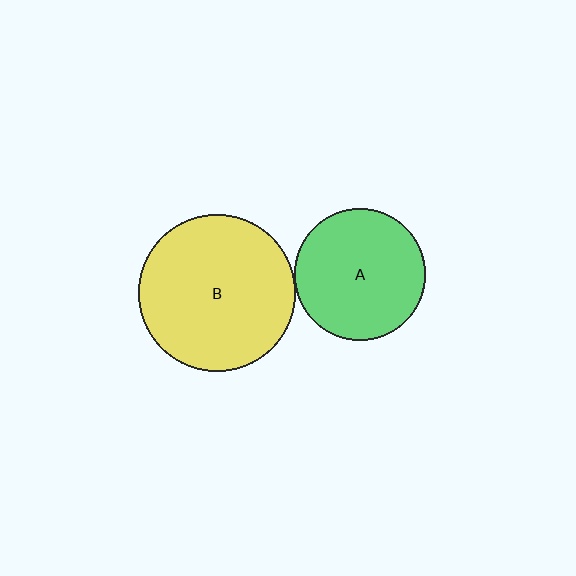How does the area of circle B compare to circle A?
Approximately 1.4 times.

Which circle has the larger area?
Circle B (yellow).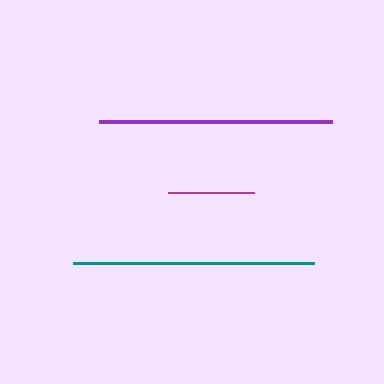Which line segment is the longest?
The teal line is the longest at approximately 242 pixels.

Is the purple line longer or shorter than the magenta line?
The purple line is longer than the magenta line.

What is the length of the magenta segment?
The magenta segment is approximately 86 pixels long.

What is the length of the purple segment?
The purple segment is approximately 233 pixels long.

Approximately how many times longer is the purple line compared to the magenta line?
The purple line is approximately 2.7 times the length of the magenta line.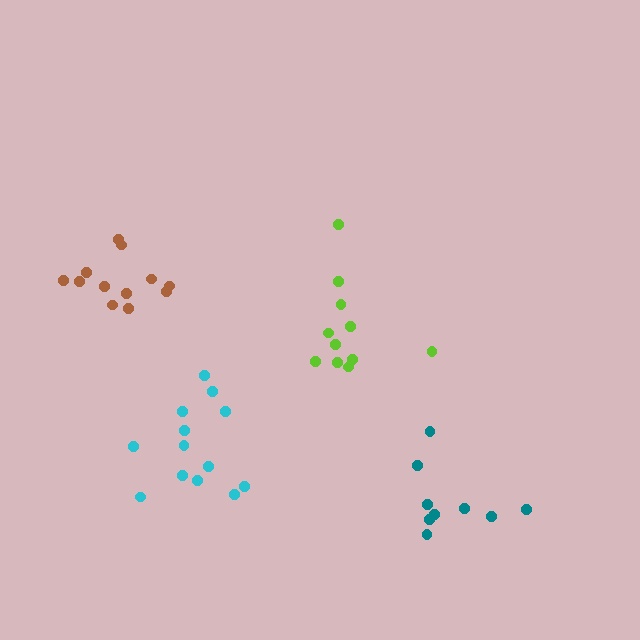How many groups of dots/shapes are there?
There are 4 groups.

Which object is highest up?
The brown cluster is topmost.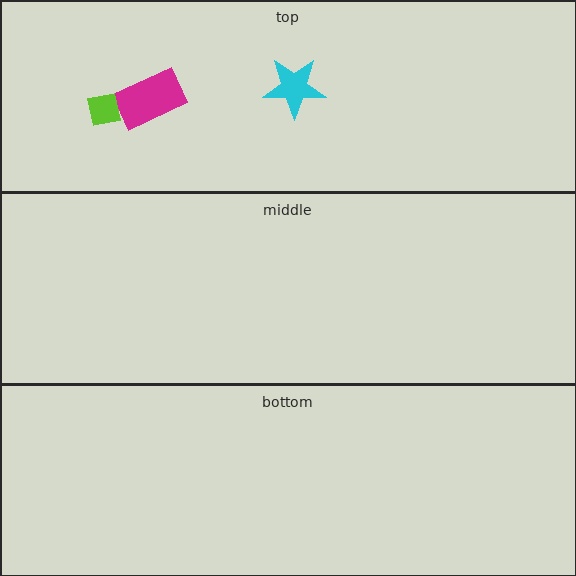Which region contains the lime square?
The top region.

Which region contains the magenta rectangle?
The top region.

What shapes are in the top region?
The magenta rectangle, the lime square, the cyan star.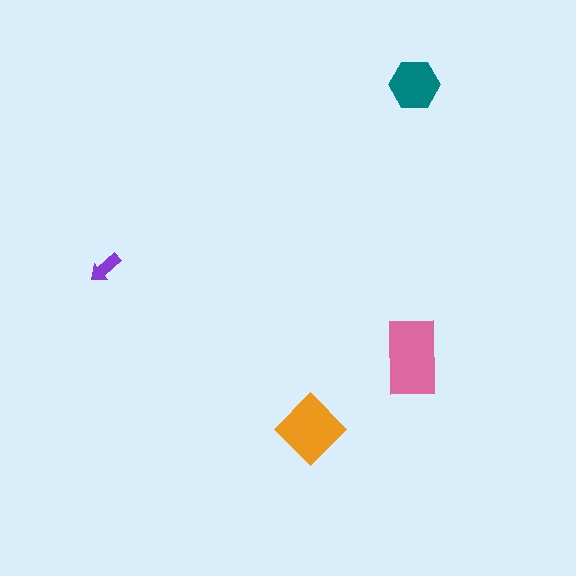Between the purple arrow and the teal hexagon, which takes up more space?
The teal hexagon.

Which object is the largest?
The pink rectangle.